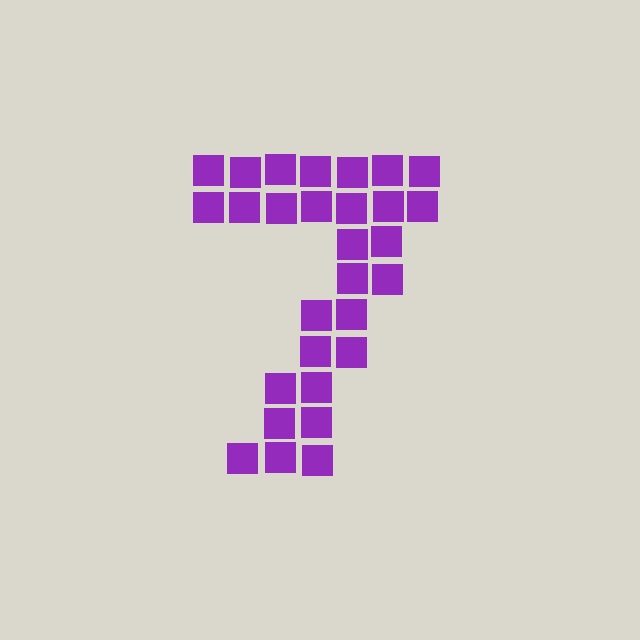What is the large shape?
The large shape is the digit 7.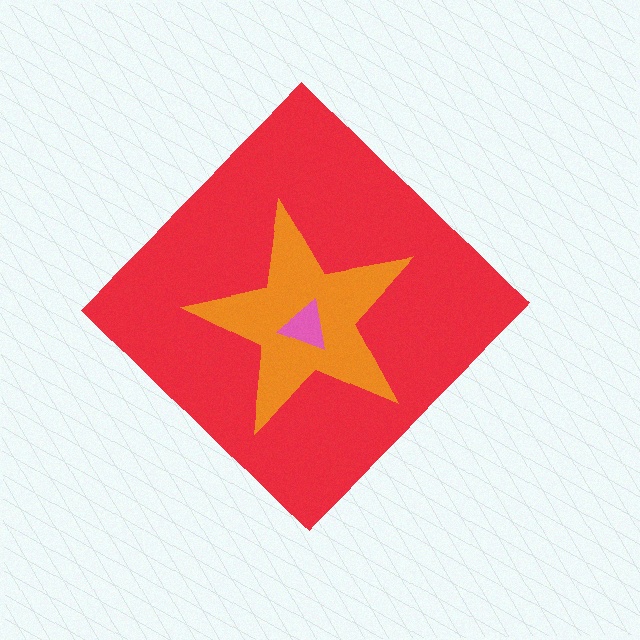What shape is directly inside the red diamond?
The orange star.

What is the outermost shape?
The red diamond.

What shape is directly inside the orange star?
The pink triangle.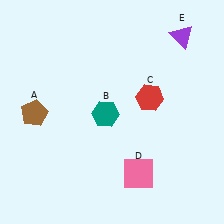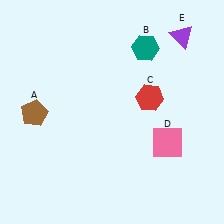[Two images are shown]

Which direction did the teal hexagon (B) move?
The teal hexagon (B) moved up.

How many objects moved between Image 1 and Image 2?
2 objects moved between the two images.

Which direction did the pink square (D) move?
The pink square (D) moved up.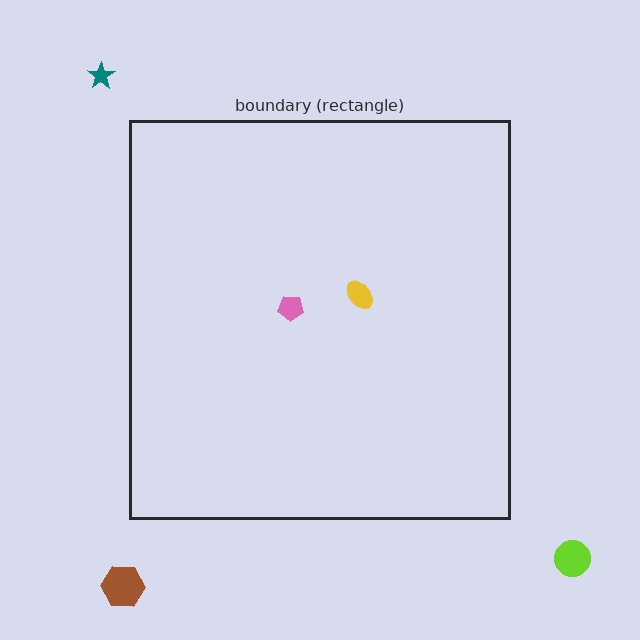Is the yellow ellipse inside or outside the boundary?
Inside.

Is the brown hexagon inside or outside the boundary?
Outside.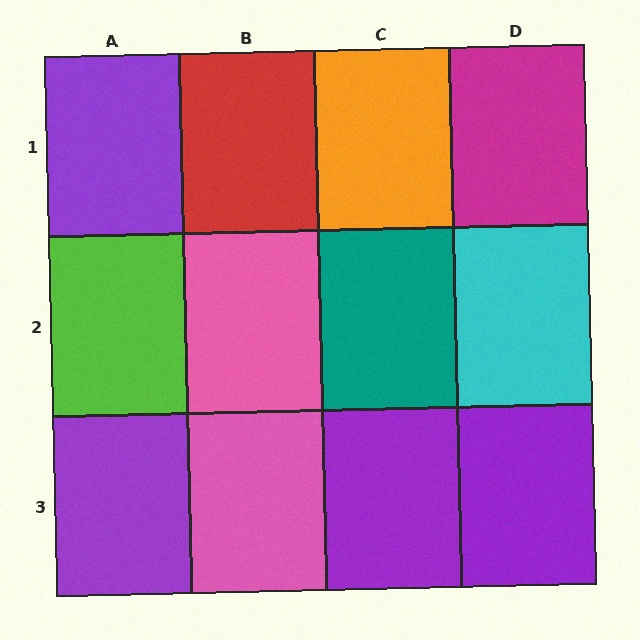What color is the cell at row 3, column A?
Purple.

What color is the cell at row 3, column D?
Purple.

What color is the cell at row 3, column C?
Purple.